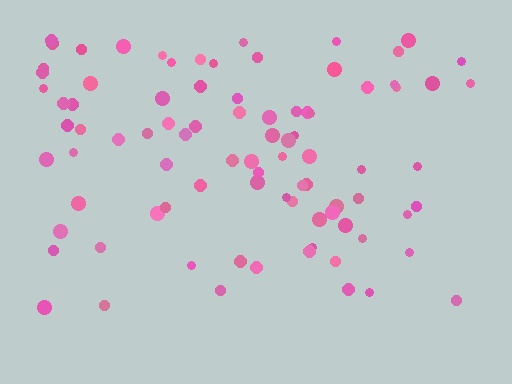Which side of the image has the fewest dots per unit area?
The bottom.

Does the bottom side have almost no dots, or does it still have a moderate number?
Still a moderate number, just noticeably fewer than the top.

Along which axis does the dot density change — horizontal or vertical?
Vertical.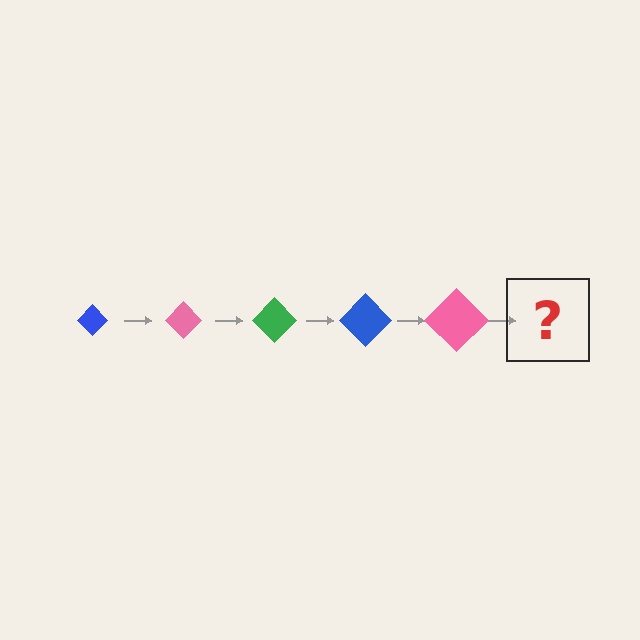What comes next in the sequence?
The next element should be a green diamond, larger than the previous one.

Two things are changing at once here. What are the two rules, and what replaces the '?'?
The two rules are that the diamond grows larger each step and the color cycles through blue, pink, and green. The '?' should be a green diamond, larger than the previous one.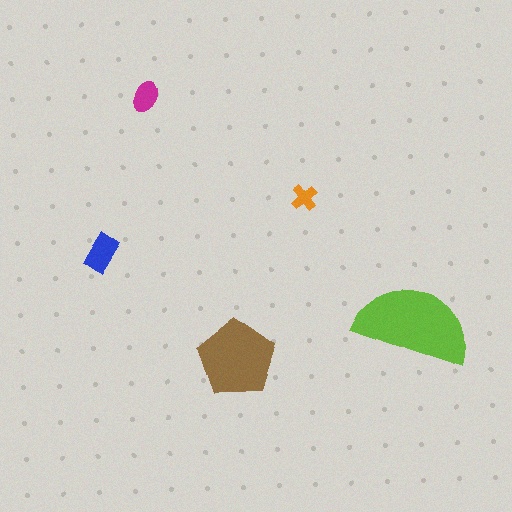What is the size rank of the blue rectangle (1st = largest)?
3rd.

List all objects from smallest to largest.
The orange cross, the magenta ellipse, the blue rectangle, the brown pentagon, the lime semicircle.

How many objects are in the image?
There are 5 objects in the image.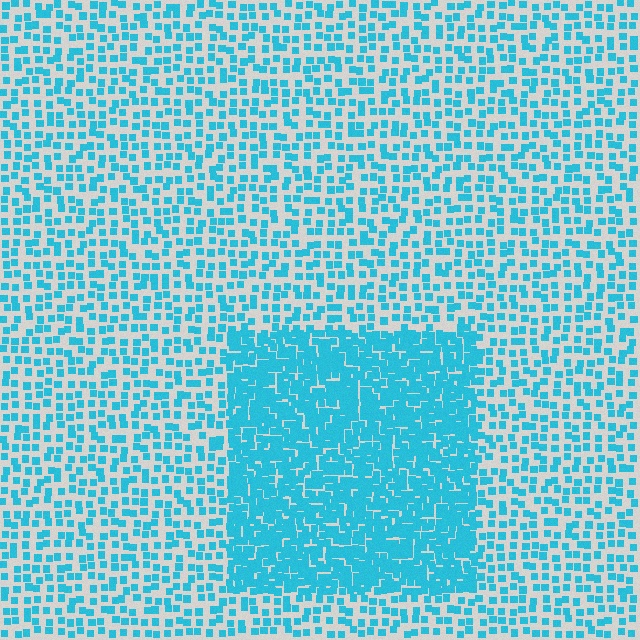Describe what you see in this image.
The image contains small cyan elements arranged at two different densities. A rectangle-shaped region is visible where the elements are more densely packed than the surrounding area.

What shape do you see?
I see a rectangle.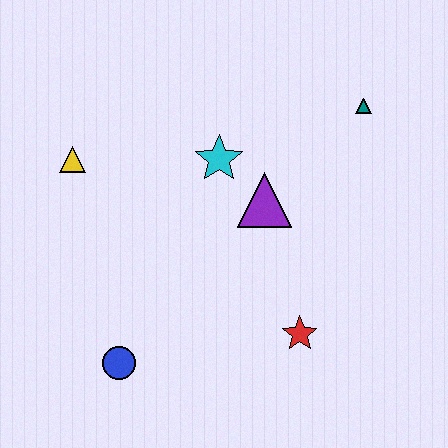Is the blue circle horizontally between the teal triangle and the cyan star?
No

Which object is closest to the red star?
The purple triangle is closest to the red star.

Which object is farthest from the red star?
The yellow triangle is farthest from the red star.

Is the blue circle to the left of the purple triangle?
Yes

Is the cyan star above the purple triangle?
Yes